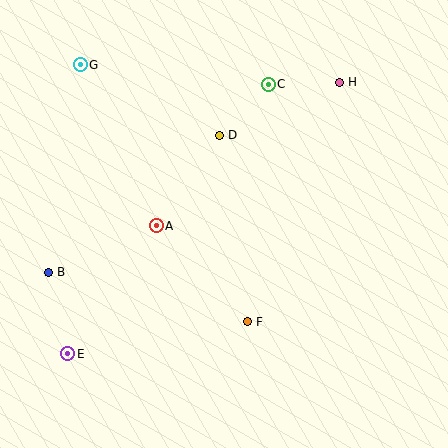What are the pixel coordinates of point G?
Point G is at (80, 65).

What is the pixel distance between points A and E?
The distance between A and E is 156 pixels.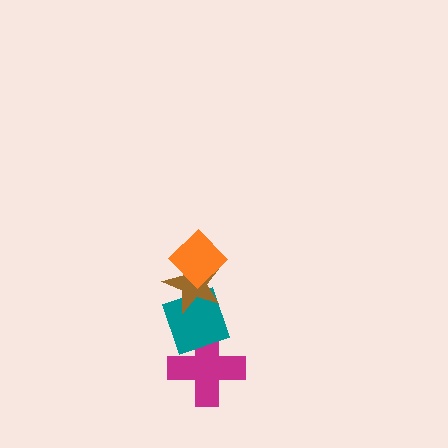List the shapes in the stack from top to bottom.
From top to bottom: the orange diamond, the brown star, the teal diamond, the magenta cross.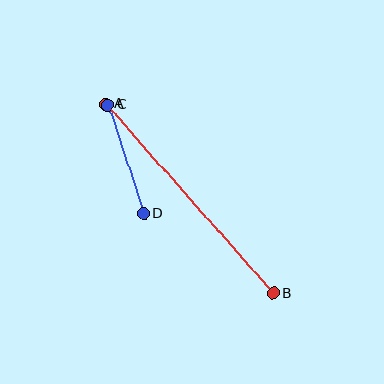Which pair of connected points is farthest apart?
Points A and B are farthest apart.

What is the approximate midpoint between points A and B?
The midpoint is at approximately (189, 199) pixels.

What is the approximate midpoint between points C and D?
The midpoint is at approximately (126, 159) pixels.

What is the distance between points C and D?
The distance is approximately 114 pixels.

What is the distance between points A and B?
The distance is approximately 253 pixels.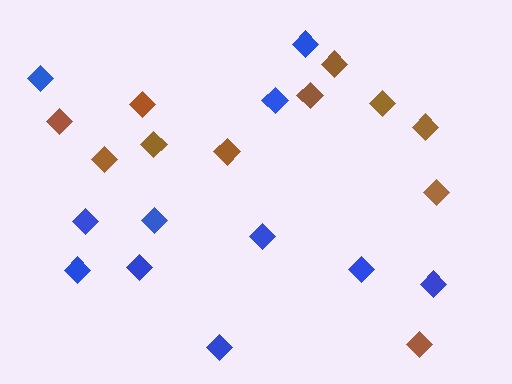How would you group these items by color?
There are 2 groups: one group of brown diamonds (11) and one group of blue diamonds (11).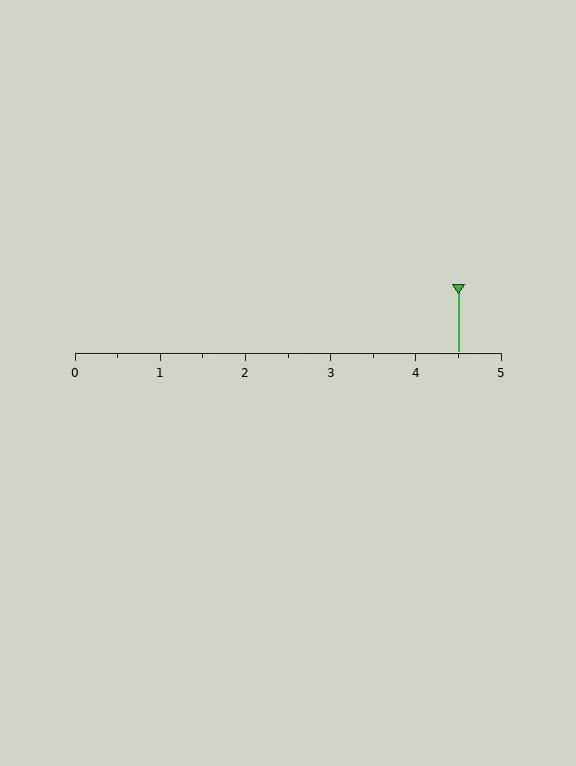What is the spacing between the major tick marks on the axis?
The major ticks are spaced 1 apart.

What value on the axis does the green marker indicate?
The marker indicates approximately 4.5.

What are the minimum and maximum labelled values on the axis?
The axis runs from 0 to 5.